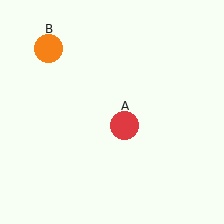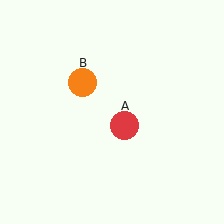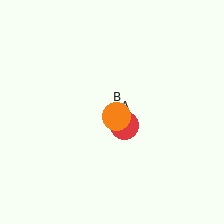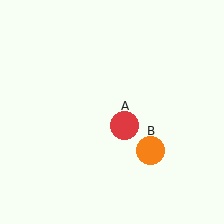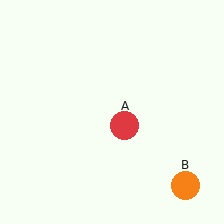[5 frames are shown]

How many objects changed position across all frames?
1 object changed position: orange circle (object B).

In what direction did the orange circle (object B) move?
The orange circle (object B) moved down and to the right.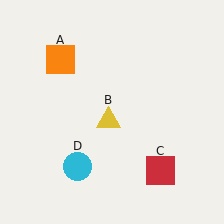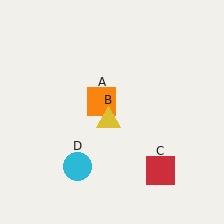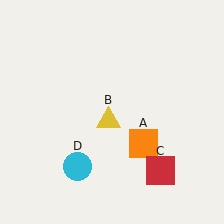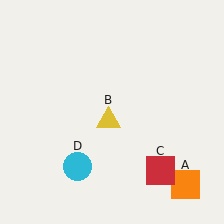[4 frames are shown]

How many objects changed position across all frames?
1 object changed position: orange square (object A).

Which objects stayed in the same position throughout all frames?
Yellow triangle (object B) and red square (object C) and cyan circle (object D) remained stationary.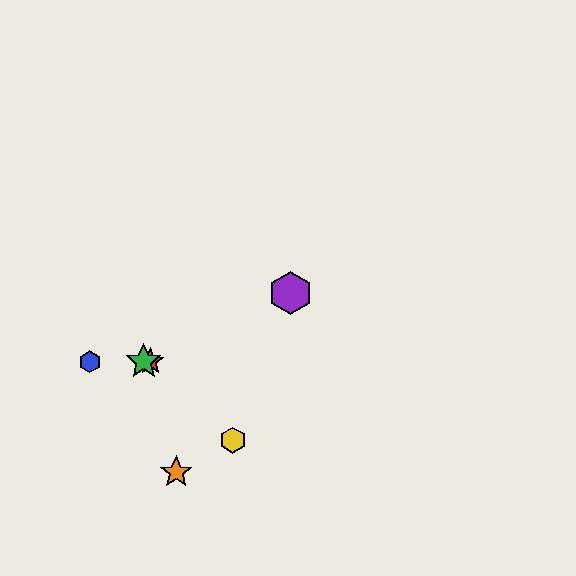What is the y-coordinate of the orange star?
The orange star is at y≈472.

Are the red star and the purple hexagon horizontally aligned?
No, the red star is at y≈362 and the purple hexagon is at y≈293.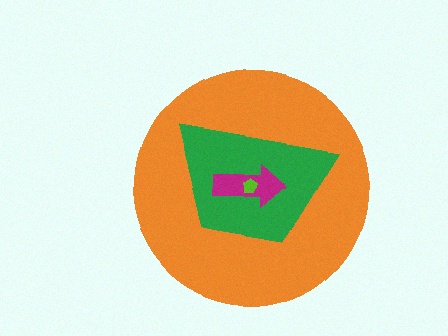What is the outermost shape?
The orange circle.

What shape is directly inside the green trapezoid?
The magenta arrow.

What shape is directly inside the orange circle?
The green trapezoid.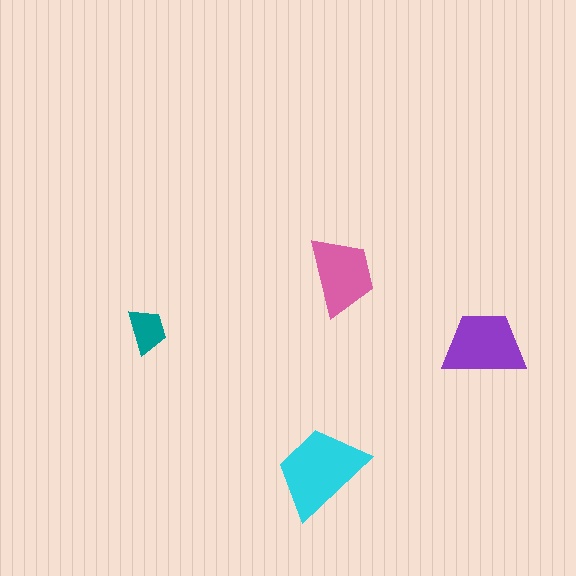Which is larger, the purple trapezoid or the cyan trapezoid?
The cyan one.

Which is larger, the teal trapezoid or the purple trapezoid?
The purple one.